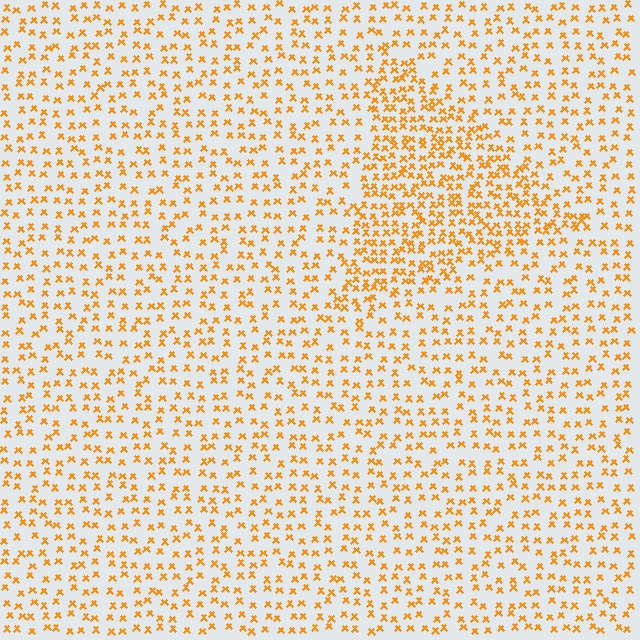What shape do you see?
I see a triangle.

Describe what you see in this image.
The image contains small orange elements arranged at two different densities. A triangle-shaped region is visible where the elements are more densely packed than the surrounding area.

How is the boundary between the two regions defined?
The boundary is defined by a change in element density (approximately 1.9x ratio). All elements are the same color, size, and shape.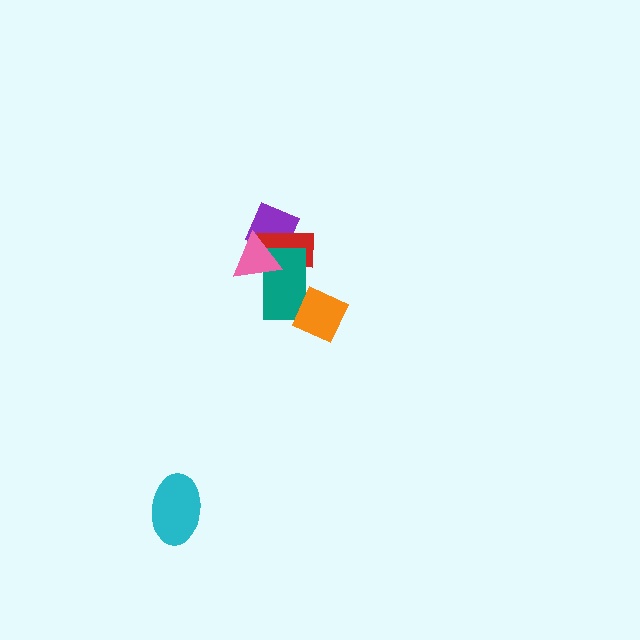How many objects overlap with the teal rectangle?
4 objects overlap with the teal rectangle.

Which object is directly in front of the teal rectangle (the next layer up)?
The orange diamond is directly in front of the teal rectangle.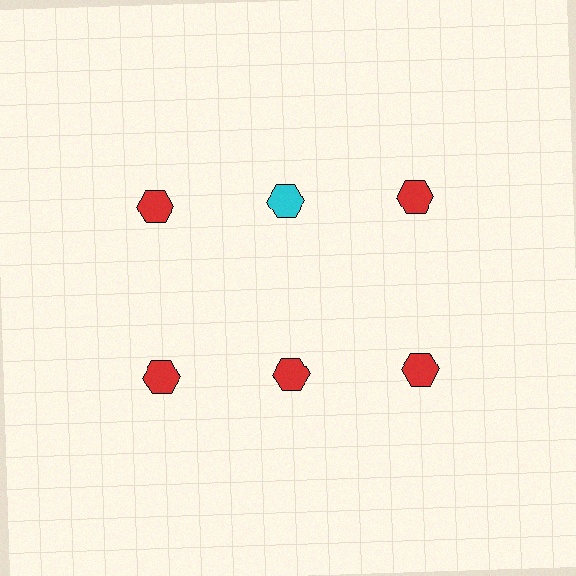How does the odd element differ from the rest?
It has a different color: cyan instead of red.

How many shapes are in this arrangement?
There are 6 shapes arranged in a grid pattern.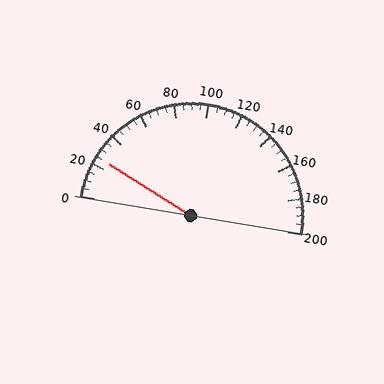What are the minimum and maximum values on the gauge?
The gauge ranges from 0 to 200.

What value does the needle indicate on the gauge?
The needle indicates approximately 25.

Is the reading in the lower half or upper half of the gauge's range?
The reading is in the lower half of the range (0 to 200).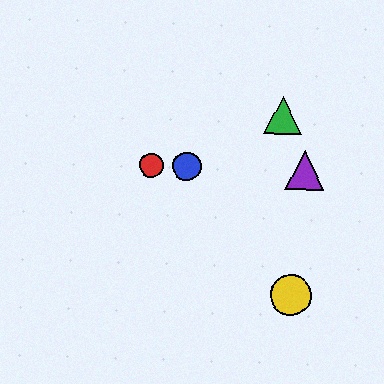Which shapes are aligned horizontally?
The red circle, the blue circle, the purple triangle are aligned horizontally.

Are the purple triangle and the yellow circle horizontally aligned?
No, the purple triangle is at y≈170 and the yellow circle is at y≈295.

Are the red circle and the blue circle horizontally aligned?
Yes, both are at y≈166.